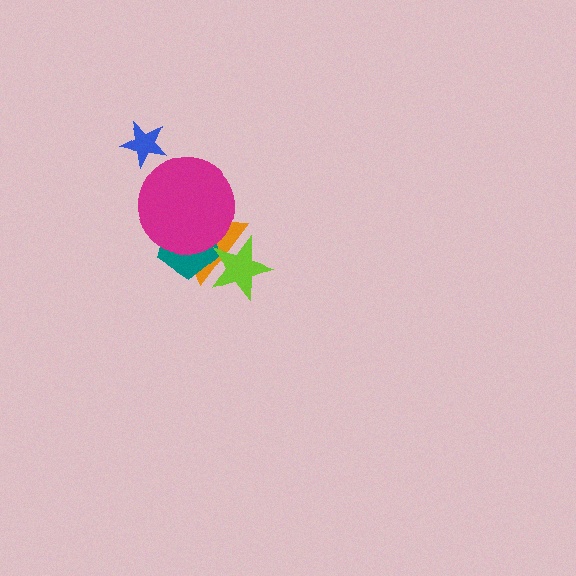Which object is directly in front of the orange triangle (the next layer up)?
The teal pentagon is directly in front of the orange triangle.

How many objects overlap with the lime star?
2 objects overlap with the lime star.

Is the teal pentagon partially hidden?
Yes, it is partially covered by another shape.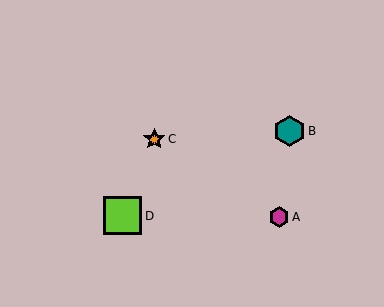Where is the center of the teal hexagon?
The center of the teal hexagon is at (290, 131).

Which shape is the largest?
The lime square (labeled D) is the largest.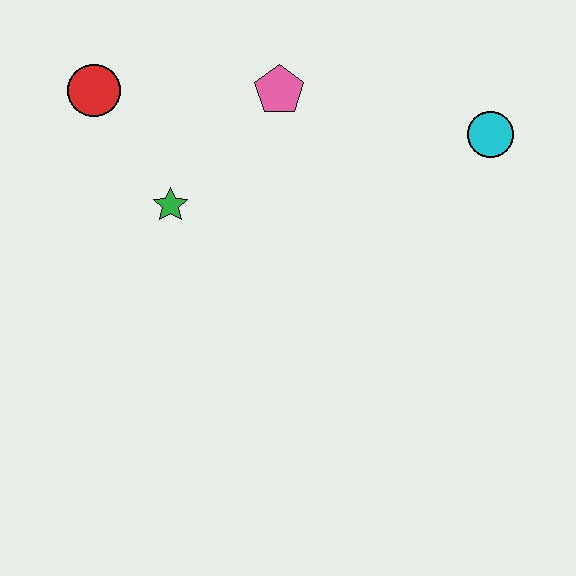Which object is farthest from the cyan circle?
The red circle is farthest from the cyan circle.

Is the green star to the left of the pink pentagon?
Yes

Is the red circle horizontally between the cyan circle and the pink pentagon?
No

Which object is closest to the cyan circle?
The pink pentagon is closest to the cyan circle.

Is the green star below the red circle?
Yes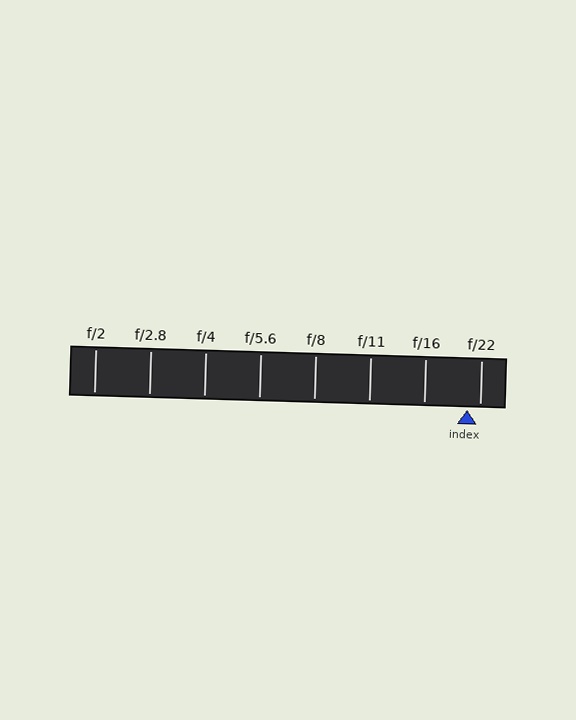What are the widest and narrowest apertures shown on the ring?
The widest aperture shown is f/2 and the narrowest is f/22.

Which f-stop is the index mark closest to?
The index mark is closest to f/22.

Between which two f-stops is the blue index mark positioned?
The index mark is between f/16 and f/22.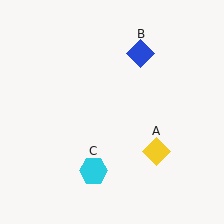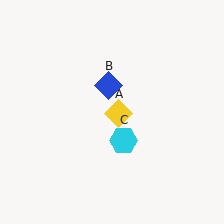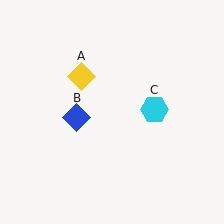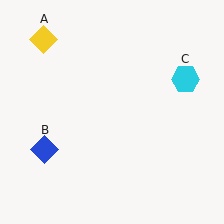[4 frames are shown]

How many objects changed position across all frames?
3 objects changed position: yellow diamond (object A), blue diamond (object B), cyan hexagon (object C).